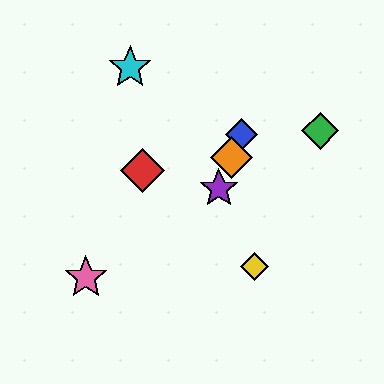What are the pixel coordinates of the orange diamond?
The orange diamond is at (232, 157).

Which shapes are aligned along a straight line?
The blue diamond, the purple star, the orange diamond are aligned along a straight line.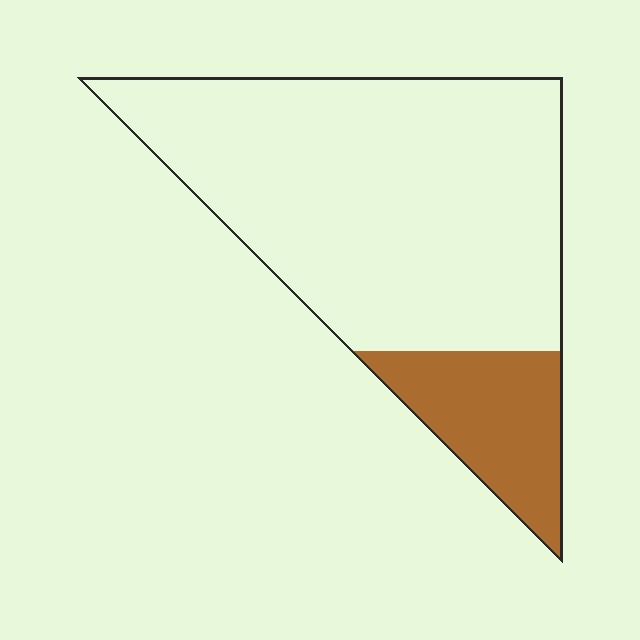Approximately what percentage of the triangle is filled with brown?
Approximately 20%.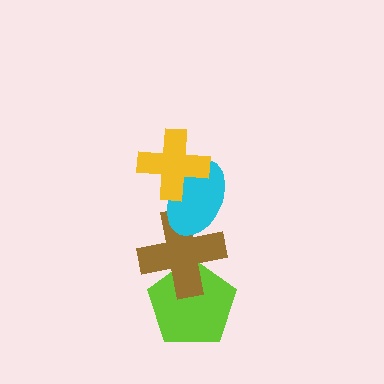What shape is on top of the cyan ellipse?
The yellow cross is on top of the cyan ellipse.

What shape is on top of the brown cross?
The cyan ellipse is on top of the brown cross.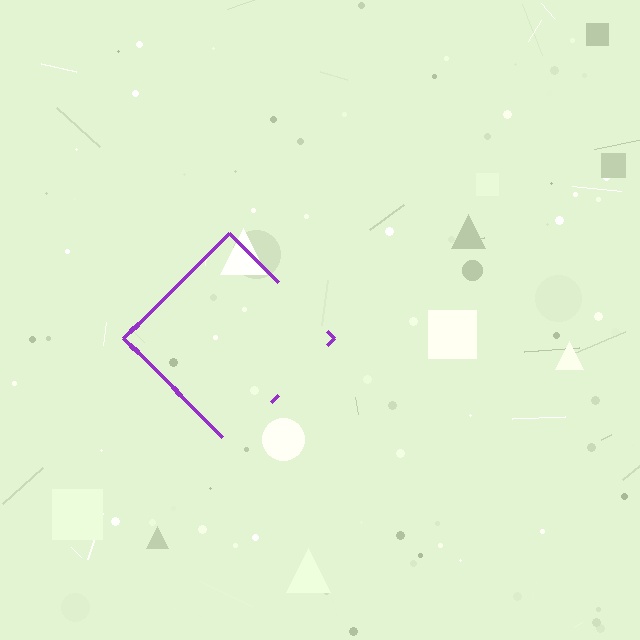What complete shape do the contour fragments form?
The contour fragments form a diamond.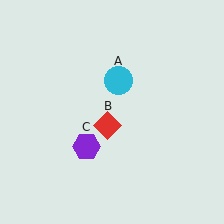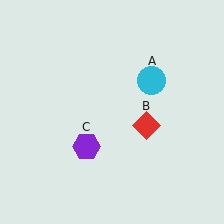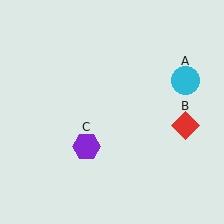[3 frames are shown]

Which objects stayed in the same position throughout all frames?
Purple hexagon (object C) remained stationary.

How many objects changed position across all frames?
2 objects changed position: cyan circle (object A), red diamond (object B).